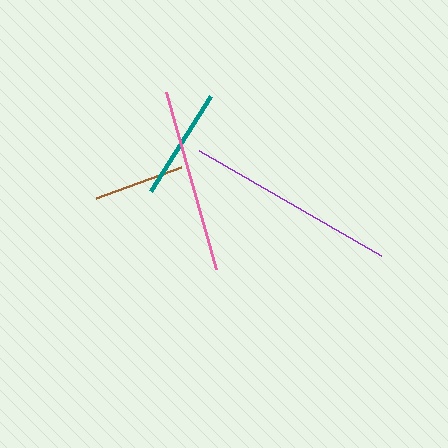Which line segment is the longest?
The purple line is the longest at approximately 211 pixels.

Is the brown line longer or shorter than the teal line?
The teal line is longer than the brown line.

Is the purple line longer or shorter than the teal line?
The purple line is longer than the teal line.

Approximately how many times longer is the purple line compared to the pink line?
The purple line is approximately 1.1 times the length of the pink line.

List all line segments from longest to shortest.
From longest to shortest: purple, pink, teal, brown.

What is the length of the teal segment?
The teal segment is approximately 112 pixels long.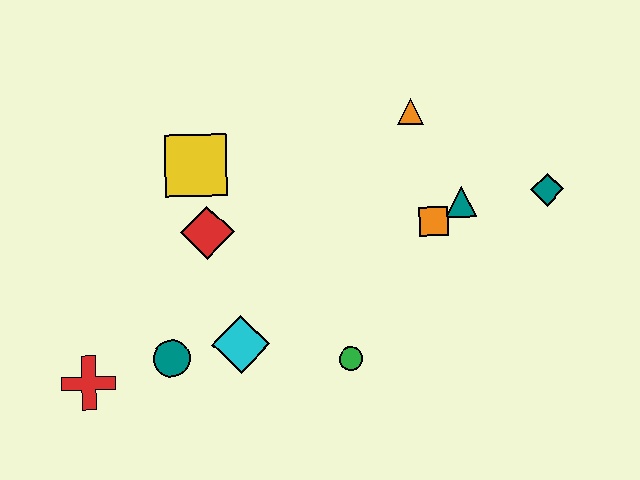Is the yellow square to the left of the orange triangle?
Yes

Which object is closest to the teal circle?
The cyan diamond is closest to the teal circle.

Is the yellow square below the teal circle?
No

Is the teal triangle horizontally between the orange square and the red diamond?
No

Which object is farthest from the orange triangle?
The red cross is farthest from the orange triangle.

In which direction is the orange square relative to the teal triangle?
The orange square is to the left of the teal triangle.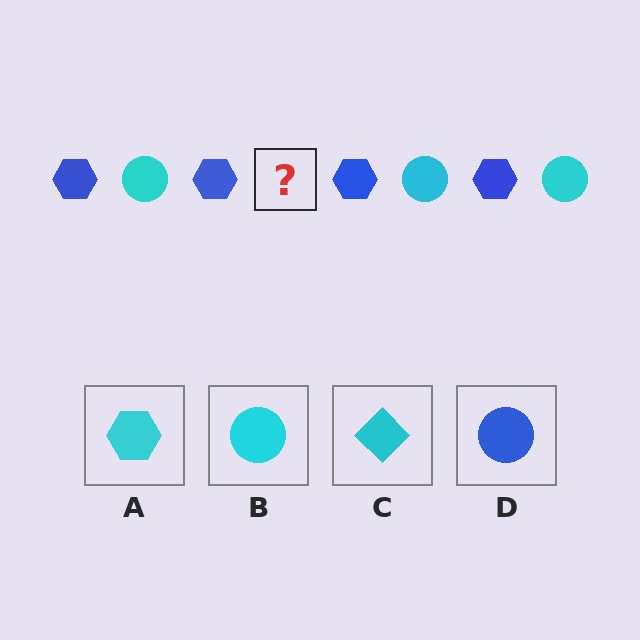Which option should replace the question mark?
Option B.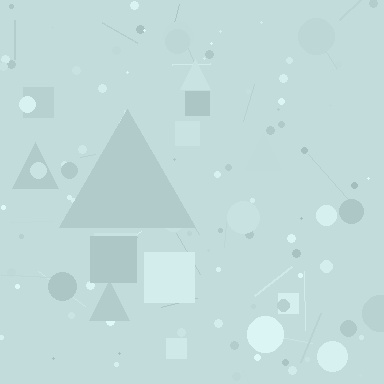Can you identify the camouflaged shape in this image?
The camouflaged shape is a triangle.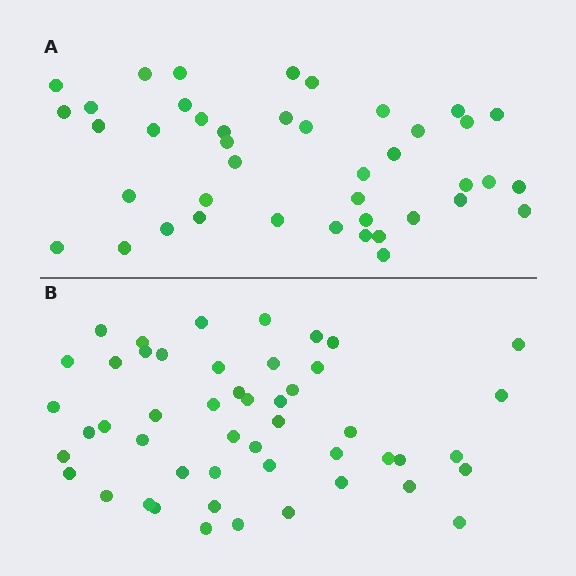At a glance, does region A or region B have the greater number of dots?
Region B (the bottom region) has more dots.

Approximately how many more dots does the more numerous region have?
Region B has roughly 8 or so more dots than region A.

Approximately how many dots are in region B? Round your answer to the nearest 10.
About 50 dots. (The exact count is 49, which rounds to 50.)